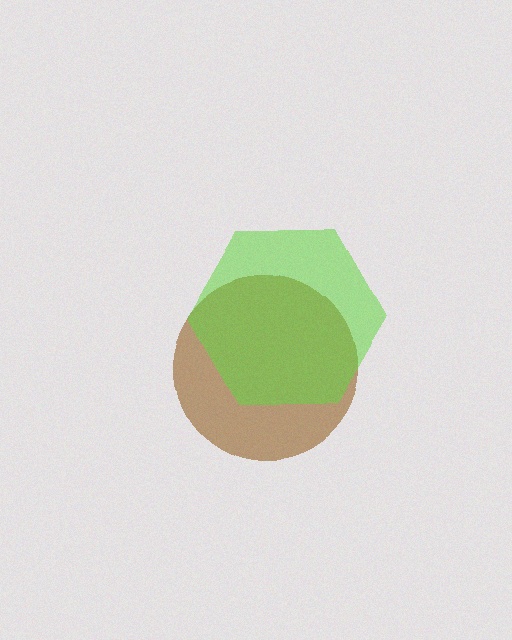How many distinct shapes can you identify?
There are 2 distinct shapes: a brown circle, a lime hexagon.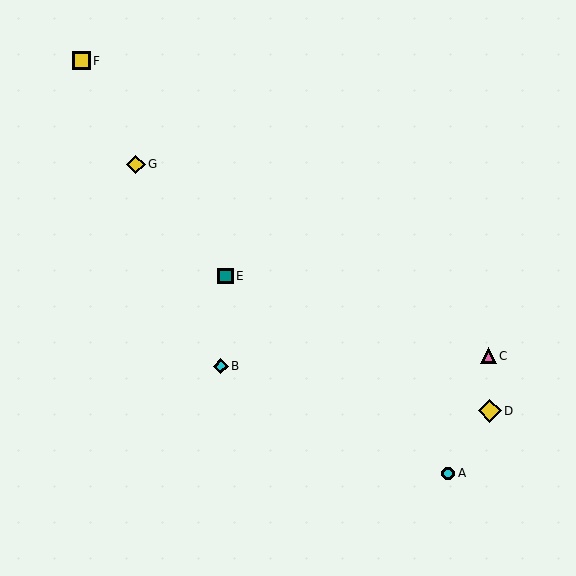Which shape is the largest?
The yellow diamond (labeled D) is the largest.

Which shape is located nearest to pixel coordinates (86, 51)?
The yellow square (labeled F) at (81, 61) is nearest to that location.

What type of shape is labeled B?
Shape B is a cyan diamond.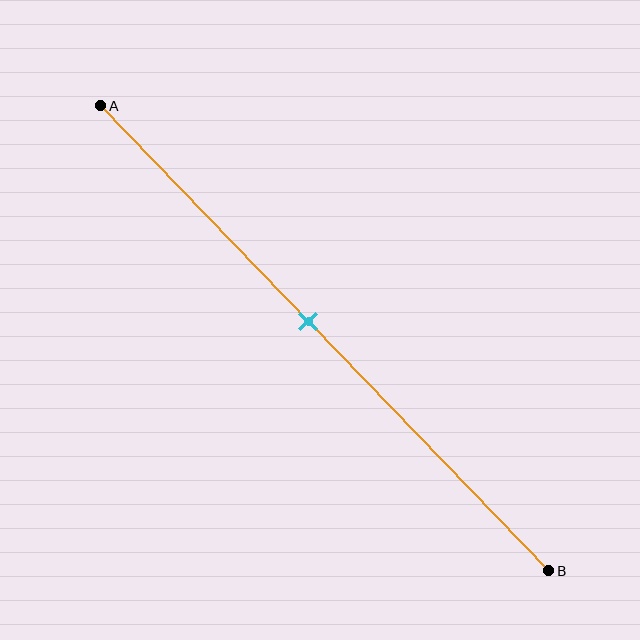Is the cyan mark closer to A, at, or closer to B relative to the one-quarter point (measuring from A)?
The cyan mark is closer to point B than the one-quarter point of segment AB.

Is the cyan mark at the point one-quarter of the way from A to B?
No, the mark is at about 45% from A, not at the 25% one-quarter point.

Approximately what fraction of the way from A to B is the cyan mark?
The cyan mark is approximately 45% of the way from A to B.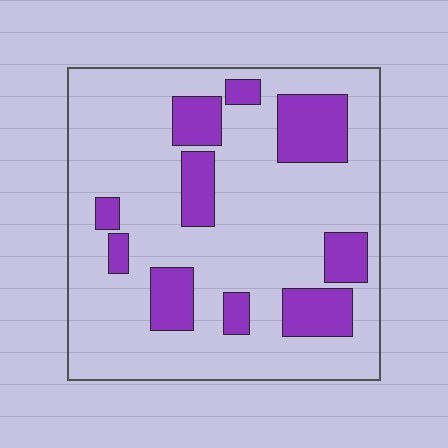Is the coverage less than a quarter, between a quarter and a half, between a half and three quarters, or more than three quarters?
Less than a quarter.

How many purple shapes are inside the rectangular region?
10.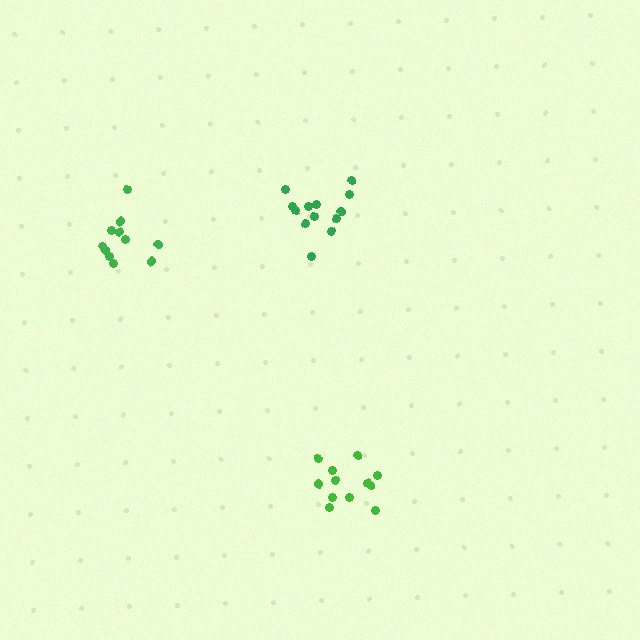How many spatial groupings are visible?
There are 3 spatial groupings.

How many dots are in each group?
Group 1: 13 dots, Group 2: 12 dots, Group 3: 11 dots (36 total).